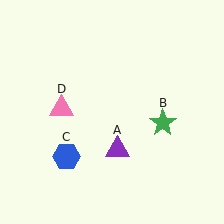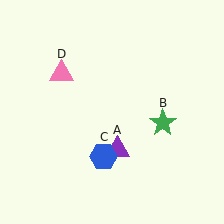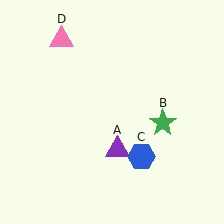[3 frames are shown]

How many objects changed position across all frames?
2 objects changed position: blue hexagon (object C), pink triangle (object D).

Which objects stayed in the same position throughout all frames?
Purple triangle (object A) and green star (object B) remained stationary.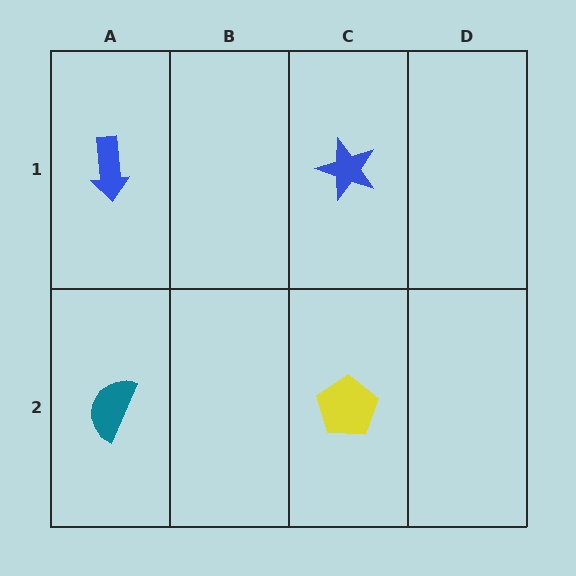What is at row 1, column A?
A blue arrow.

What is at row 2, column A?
A teal semicircle.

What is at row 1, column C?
A blue star.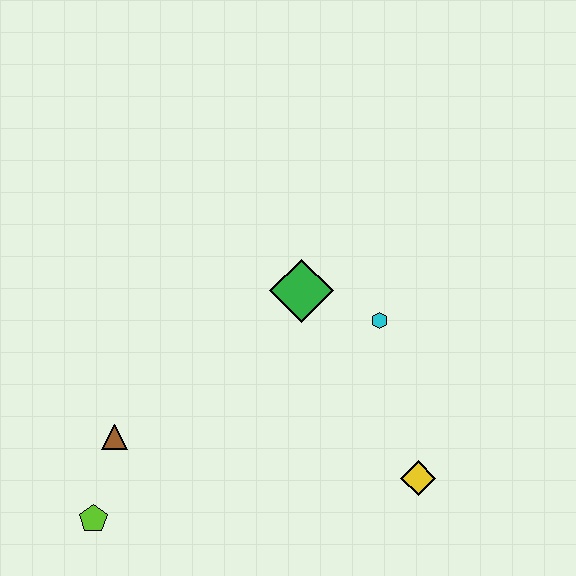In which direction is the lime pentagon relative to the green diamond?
The lime pentagon is below the green diamond.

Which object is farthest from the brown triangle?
The yellow diamond is farthest from the brown triangle.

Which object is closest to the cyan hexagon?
The green diamond is closest to the cyan hexagon.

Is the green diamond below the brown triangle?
No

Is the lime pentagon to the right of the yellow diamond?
No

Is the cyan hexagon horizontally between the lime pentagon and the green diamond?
No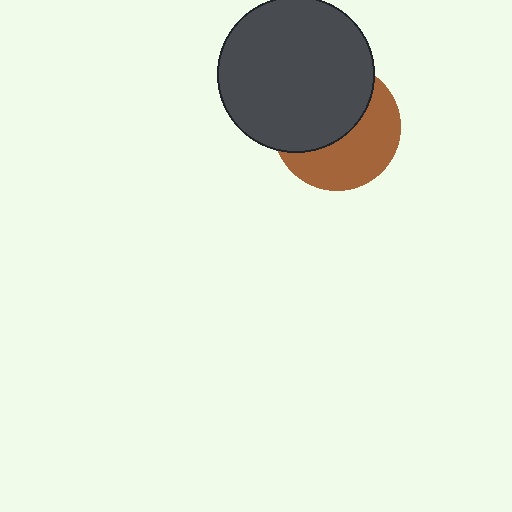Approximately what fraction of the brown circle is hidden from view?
Roughly 53% of the brown circle is hidden behind the dark gray circle.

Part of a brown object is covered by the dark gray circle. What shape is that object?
It is a circle.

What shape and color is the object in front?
The object in front is a dark gray circle.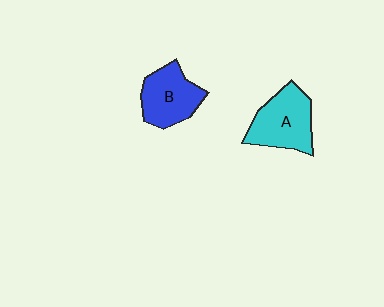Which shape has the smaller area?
Shape B (blue).